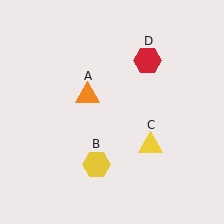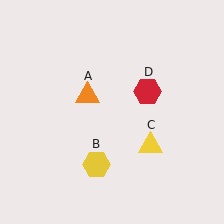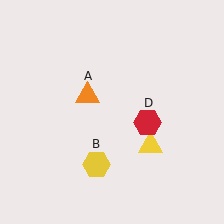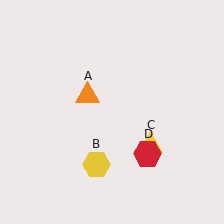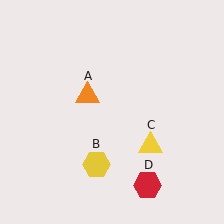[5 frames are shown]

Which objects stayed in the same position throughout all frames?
Orange triangle (object A) and yellow hexagon (object B) and yellow triangle (object C) remained stationary.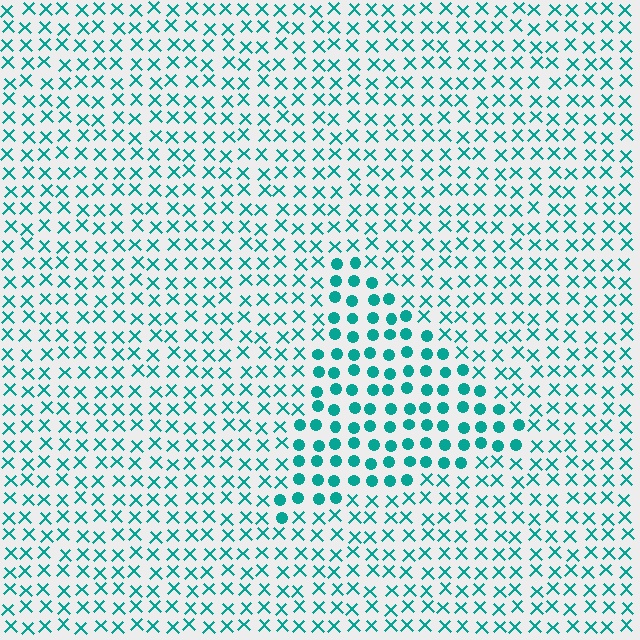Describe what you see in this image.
The image is filled with small teal elements arranged in a uniform grid. A triangle-shaped region contains circles, while the surrounding area contains X marks. The boundary is defined purely by the change in element shape.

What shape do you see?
I see a triangle.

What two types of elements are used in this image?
The image uses circles inside the triangle region and X marks outside it.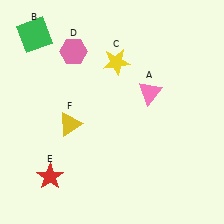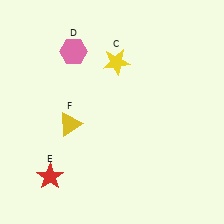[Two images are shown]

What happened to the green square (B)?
The green square (B) was removed in Image 2. It was in the top-left area of Image 1.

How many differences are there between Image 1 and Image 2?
There are 2 differences between the two images.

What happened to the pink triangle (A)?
The pink triangle (A) was removed in Image 2. It was in the top-right area of Image 1.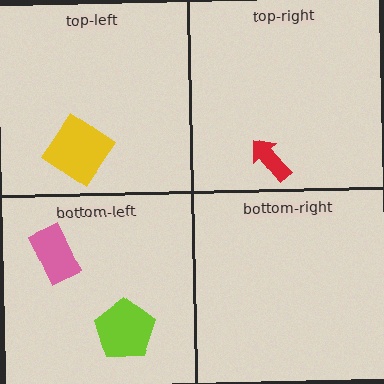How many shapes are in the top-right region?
1.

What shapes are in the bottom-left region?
The lime pentagon, the pink rectangle.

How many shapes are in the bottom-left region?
2.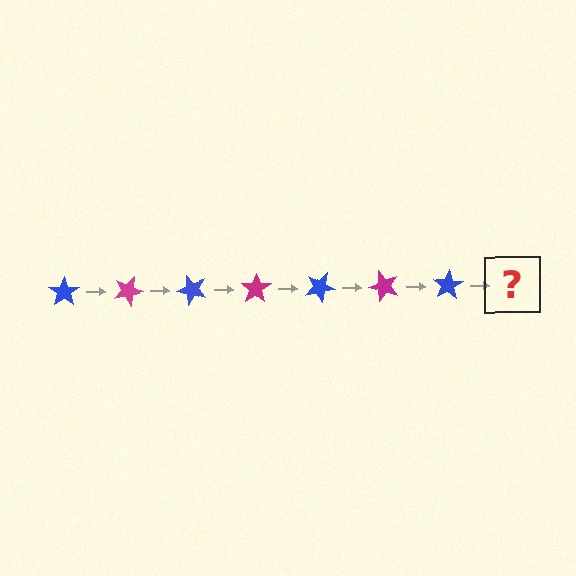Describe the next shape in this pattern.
It should be a magenta star, rotated 175 degrees from the start.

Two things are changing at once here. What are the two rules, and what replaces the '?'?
The two rules are that it rotates 25 degrees each step and the color cycles through blue and magenta. The '?' should be a magenta star, rotated 175 degrees from the start.